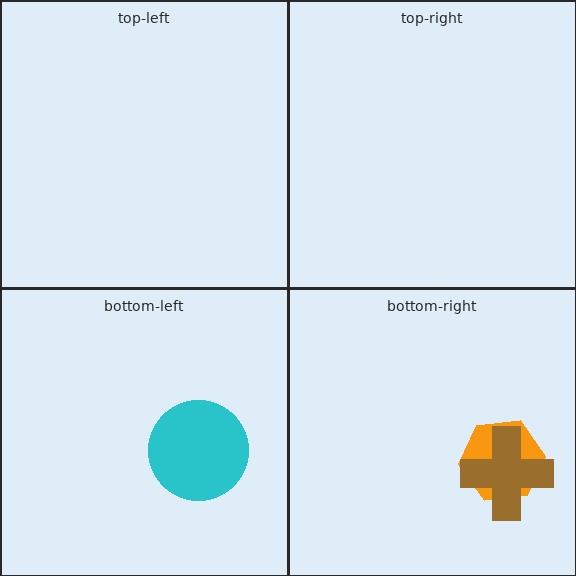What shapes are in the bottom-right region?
The orange hexagon, the brown cross.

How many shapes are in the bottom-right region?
2.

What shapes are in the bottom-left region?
The cyan circle.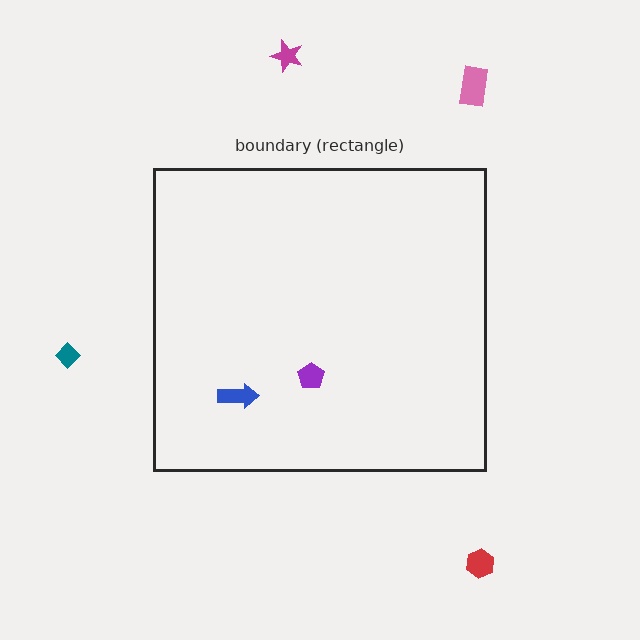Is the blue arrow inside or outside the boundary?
Inside.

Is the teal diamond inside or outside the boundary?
Outside.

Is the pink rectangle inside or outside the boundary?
Outside.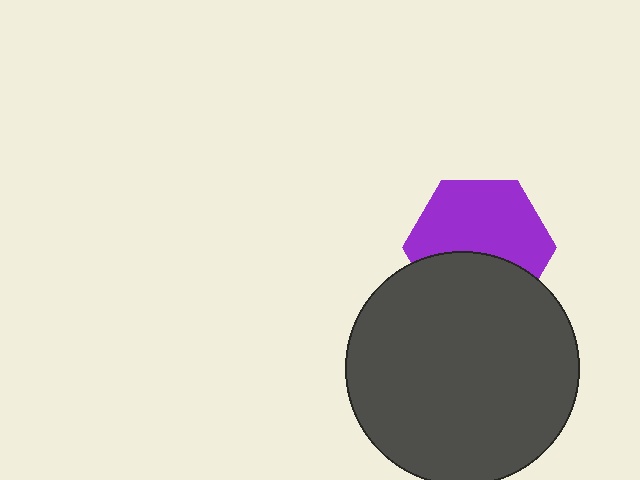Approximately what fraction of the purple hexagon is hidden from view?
Roughly 39% of the purple hexagon is hidden behind the dark gray circle.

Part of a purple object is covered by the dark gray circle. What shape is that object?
It is a hexagon.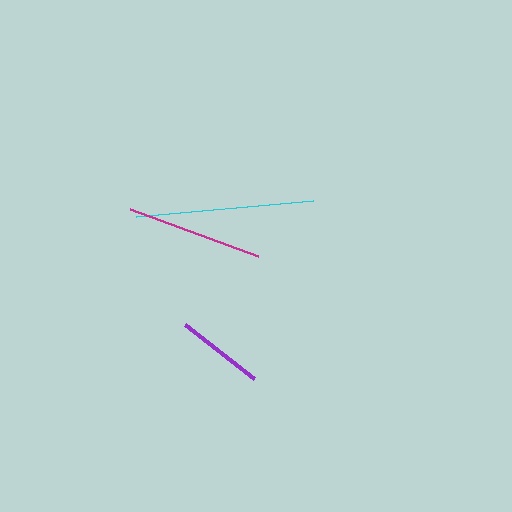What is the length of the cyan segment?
The cyan segment is approximately 177 pixels long.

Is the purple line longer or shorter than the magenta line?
The magenta line is longer than the purple line.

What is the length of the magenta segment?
The magenta segment is approximately 137 pixels long.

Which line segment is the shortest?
The purple line is the shortest at approximately 88 pixels.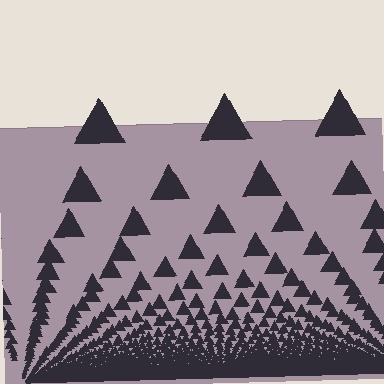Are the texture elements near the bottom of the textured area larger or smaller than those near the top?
Smaller. The gradient is inverted — elements near the bottom are smaller and denser.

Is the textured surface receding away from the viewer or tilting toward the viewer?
The surface appears to tilt toward the viewer. Texture elements get larger and sparser toward the top.